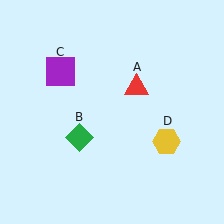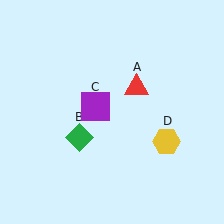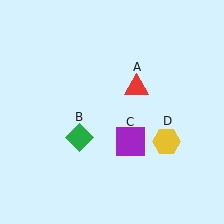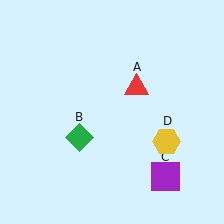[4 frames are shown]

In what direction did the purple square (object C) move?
The purple square (object C) moved down and to the right.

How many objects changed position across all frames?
1 object changed position: purple square (object C).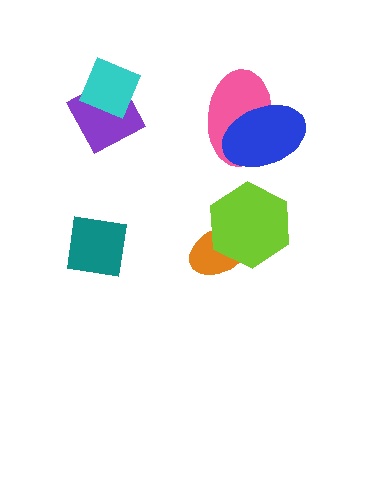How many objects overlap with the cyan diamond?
1 object overlaps with the cyan diamond.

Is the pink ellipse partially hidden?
Yes, it is partially covered by another shape.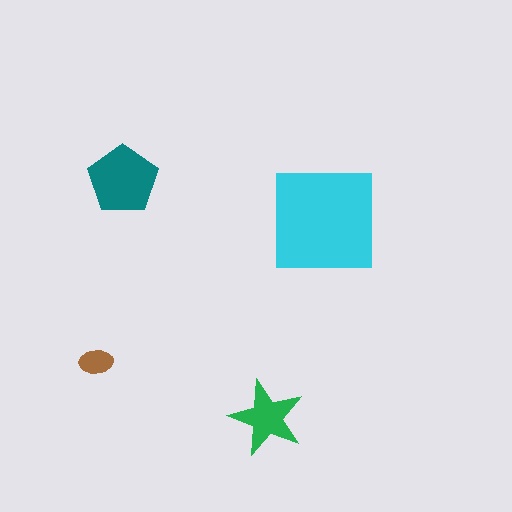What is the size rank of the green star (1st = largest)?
3rd.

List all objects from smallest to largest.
The brown ellipse, the green star, the teal pentagon, the cyan square.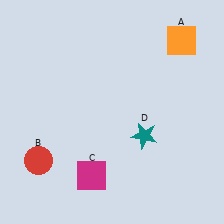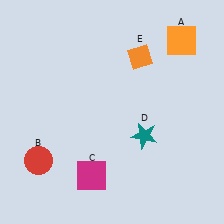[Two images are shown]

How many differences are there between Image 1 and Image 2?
There is 1 difference between the two images.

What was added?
An orange diamond (E) was added in Image 2.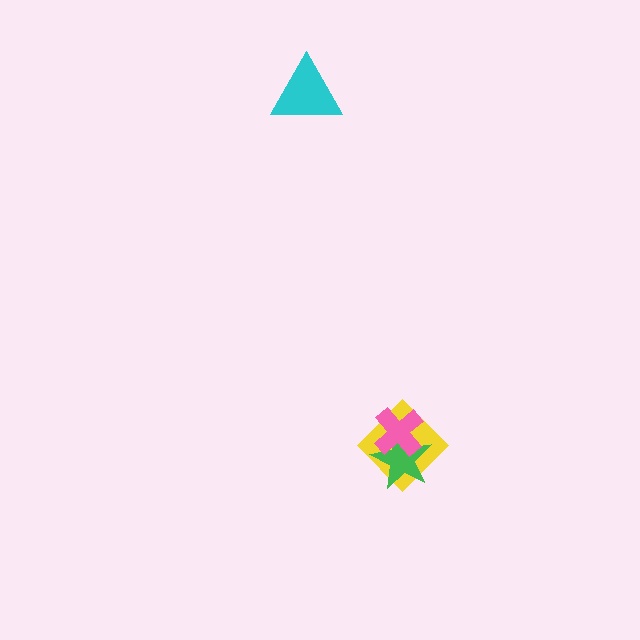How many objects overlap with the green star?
2 objects overlap with the green star.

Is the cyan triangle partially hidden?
No, no other shape covers it.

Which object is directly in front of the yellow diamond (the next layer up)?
The green star is directly in front of the yellow diamond.